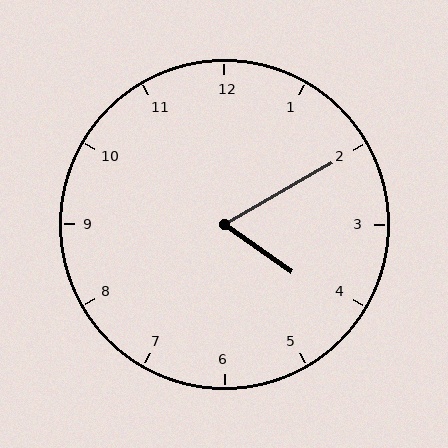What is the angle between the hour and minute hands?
Approximately 65 degrees.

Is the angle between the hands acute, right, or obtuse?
It is acute.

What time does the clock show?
4:10.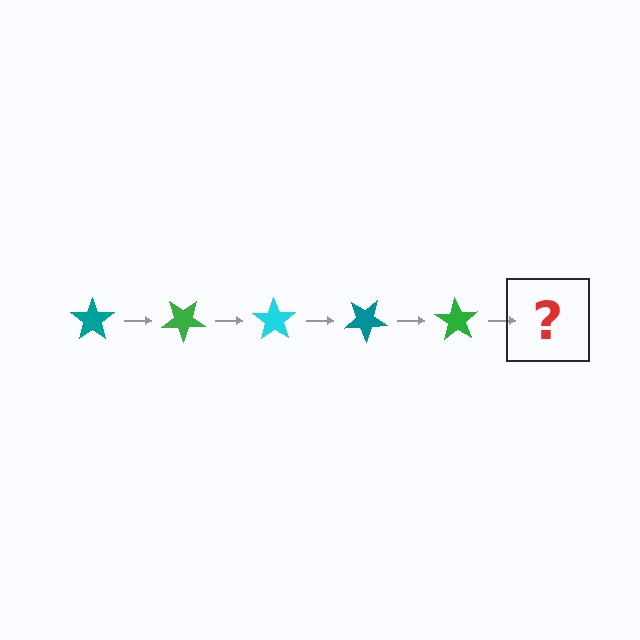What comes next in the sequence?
The next element should be a cyan star, rotated 175 degrees from the start.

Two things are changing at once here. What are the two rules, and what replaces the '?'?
The two rules are that it rotates 35 degrees each step and the color cycles through teal, green, and cyan. The '?' should be a cyan star, rotated 175 degrees from the start.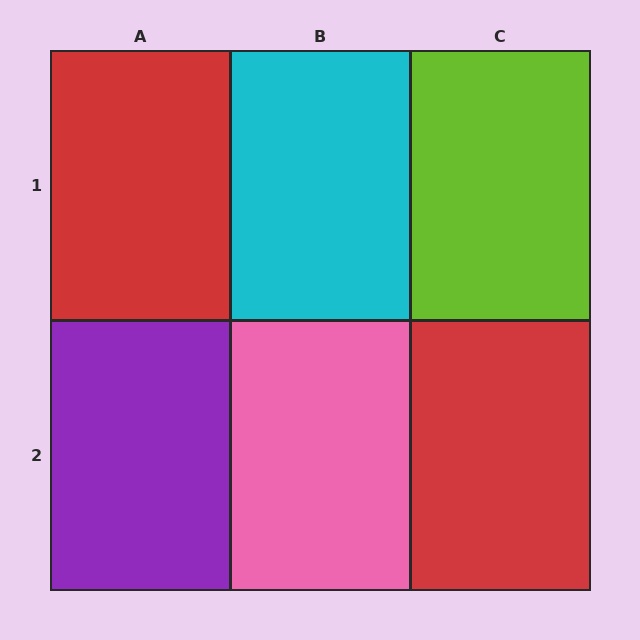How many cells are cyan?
1 cell is cyan.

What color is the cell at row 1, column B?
Cyan.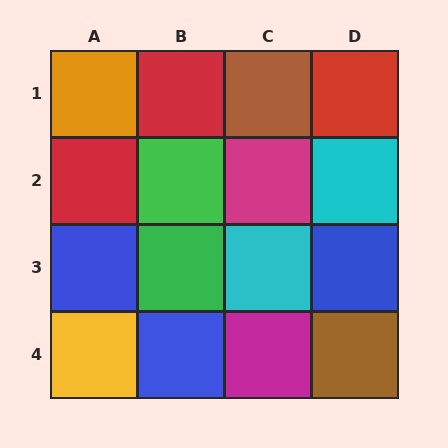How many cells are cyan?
2 cells are cyan.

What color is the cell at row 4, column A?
Yellow.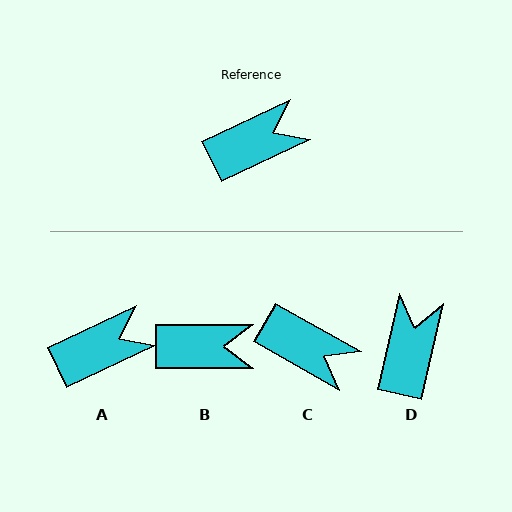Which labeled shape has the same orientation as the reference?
A.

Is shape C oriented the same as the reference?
No, it is off by about 55 degrees.